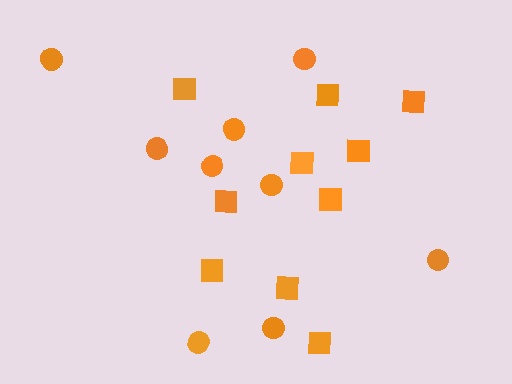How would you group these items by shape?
There are 2 groups: one group of squares (10) and one group of circles (9).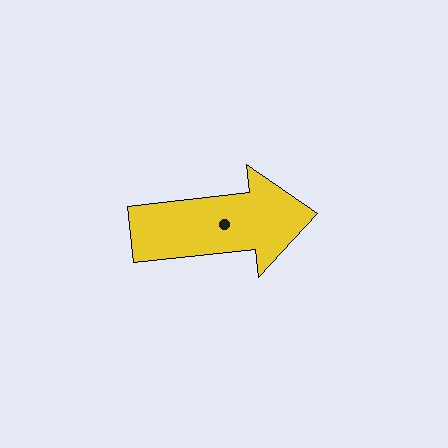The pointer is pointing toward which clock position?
Roughly 3 o'clock.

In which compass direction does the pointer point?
East.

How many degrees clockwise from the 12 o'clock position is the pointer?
Approximately 84 degrees.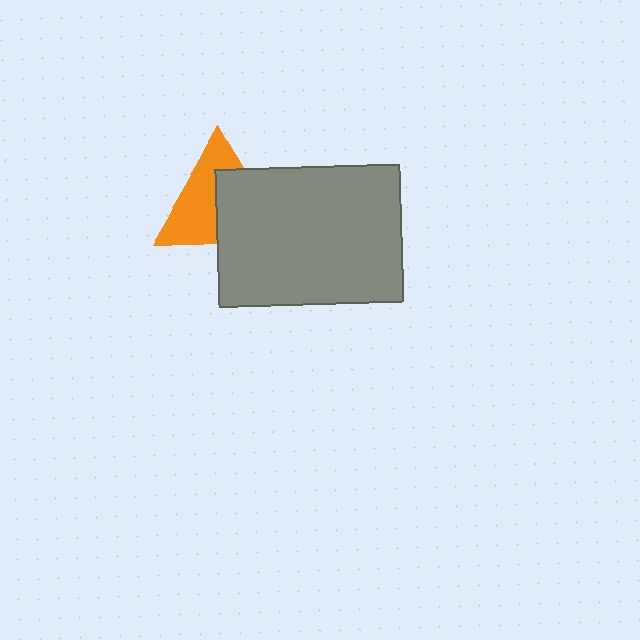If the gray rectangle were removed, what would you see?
You would see the complete orange triangle.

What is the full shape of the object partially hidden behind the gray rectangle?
The partially hidden object is an orange triangle.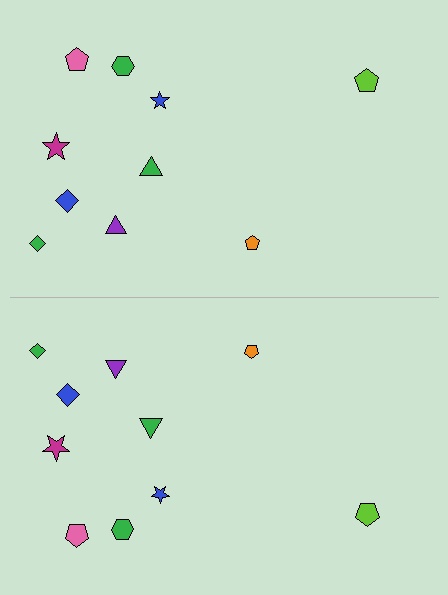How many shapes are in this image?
There are 20 shapes in this image.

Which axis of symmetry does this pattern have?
The pattern has a horizontal axis of symmetry running through the center of the image.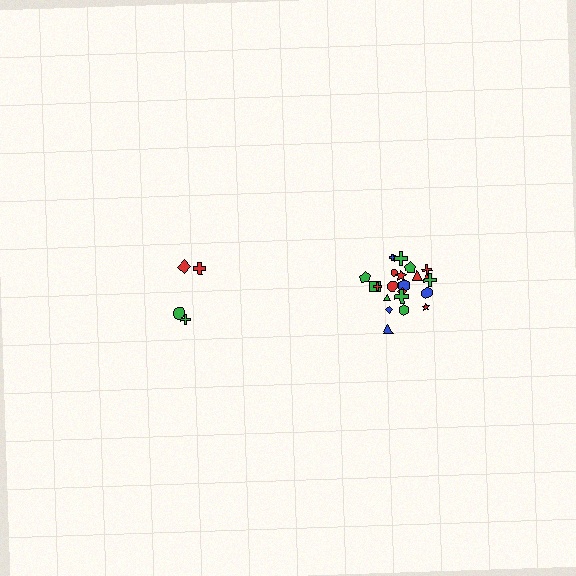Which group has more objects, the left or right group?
The right group.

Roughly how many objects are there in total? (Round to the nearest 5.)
Roughly 25 objects in total.